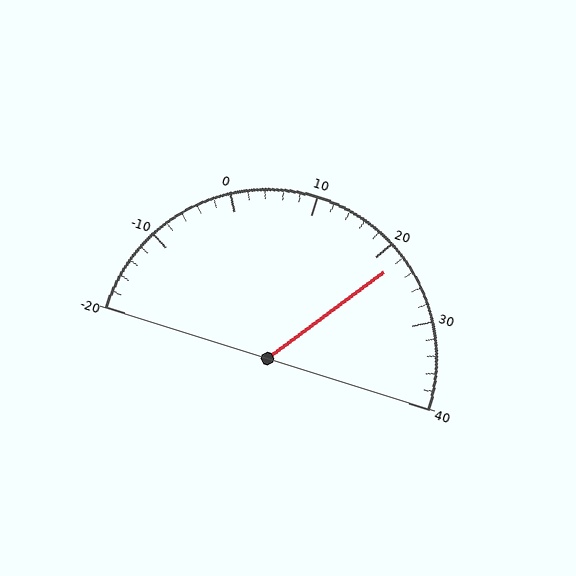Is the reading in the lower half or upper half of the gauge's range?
The reading is in the upper half of the range (-20 to 40).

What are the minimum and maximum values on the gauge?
The gauge ranges from -20 to 40.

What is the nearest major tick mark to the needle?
The nearest major tick mark is 20.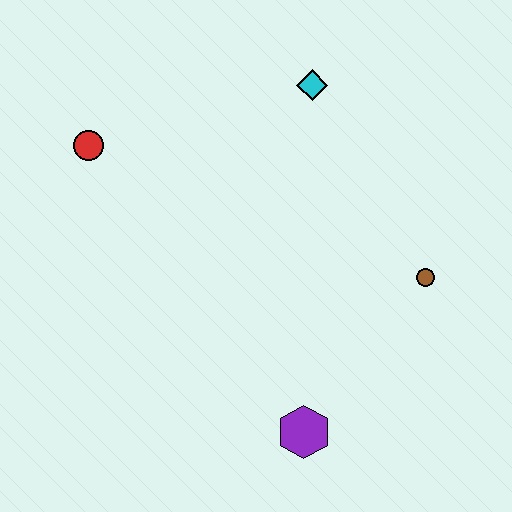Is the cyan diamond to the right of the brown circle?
No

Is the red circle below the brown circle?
No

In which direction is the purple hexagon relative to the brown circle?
The purple hexagon is below the brown circle.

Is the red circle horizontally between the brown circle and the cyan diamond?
No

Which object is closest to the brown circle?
The purple hexagon is closest to the brown circle.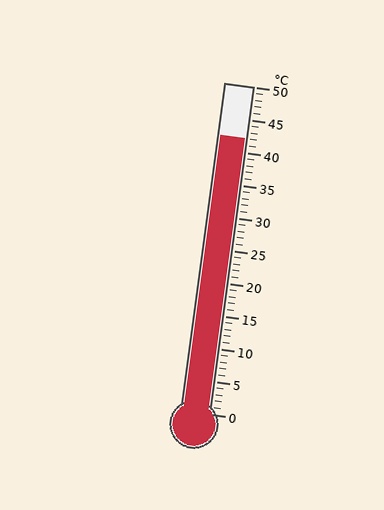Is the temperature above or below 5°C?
The temperature is above 5°C.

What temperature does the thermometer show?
The thermometer shows approximately 42°C.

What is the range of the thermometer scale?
The thermometer scale ranges from 0°C to 50°C.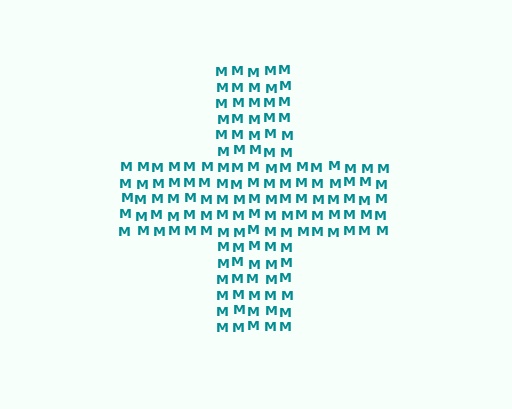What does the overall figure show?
The overall figure shows a cross.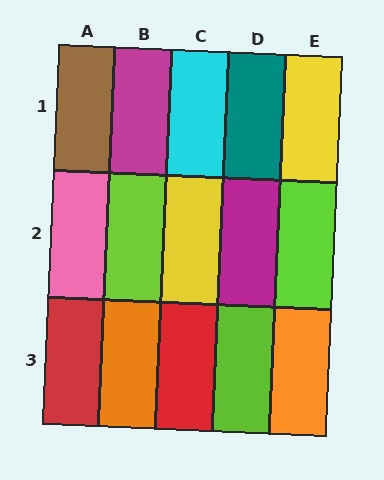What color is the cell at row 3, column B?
Orange.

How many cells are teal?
1 cell is teal.